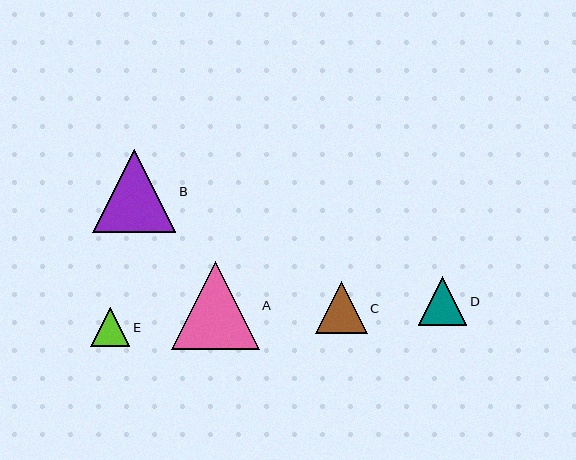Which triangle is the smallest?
Triangle E is the smallest with a size of approximately 39 pixels.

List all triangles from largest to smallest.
From largest to smallest: A, B, C, D, E.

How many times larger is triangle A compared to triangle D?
Triangle A is approximately 1.8 times the size of triangle D.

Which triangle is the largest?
Triangle A is the largest with a size of approximately 88 pixels.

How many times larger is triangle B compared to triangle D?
Triangle B is approximately 1.7 times the size of triangle D.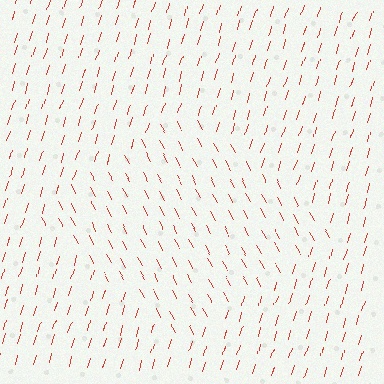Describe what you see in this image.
The image is filled with small red line segments. A diamond region in the image has lines oriented differently from the surrounding lines, creating a visible texture boundary.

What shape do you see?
I see a diamond.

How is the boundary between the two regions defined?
The boundary is defined purely by a change in line orientation (approximately 45 degrees difference). All lines are the same color and thickness.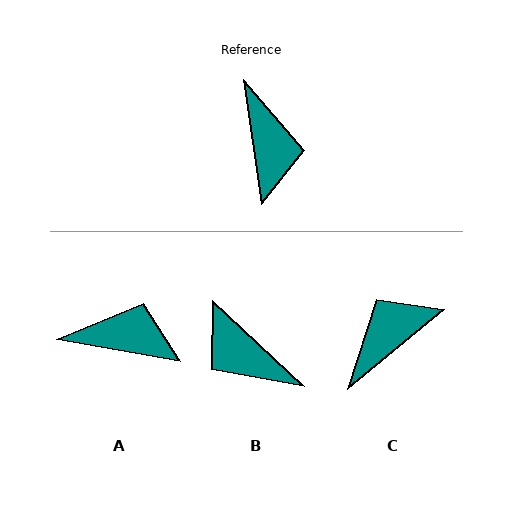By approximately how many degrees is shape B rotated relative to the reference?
Approximately 142 degrees clockwise.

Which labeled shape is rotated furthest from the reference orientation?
B, about 142 degrees away.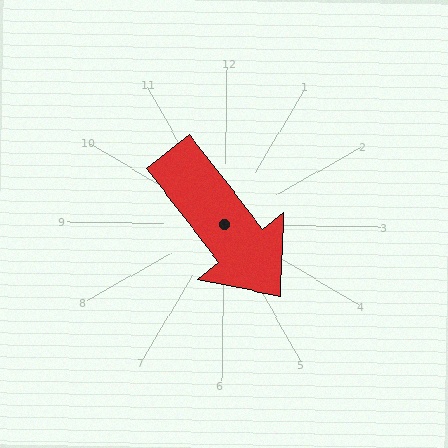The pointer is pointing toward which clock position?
Roughly 5 o'clock.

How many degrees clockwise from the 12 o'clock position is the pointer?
Approximately 141 degrees.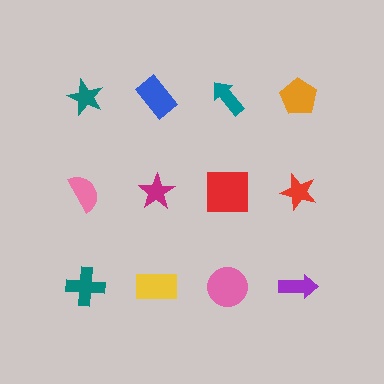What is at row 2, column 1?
A pink semicircle.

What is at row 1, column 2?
A blue rectangle.